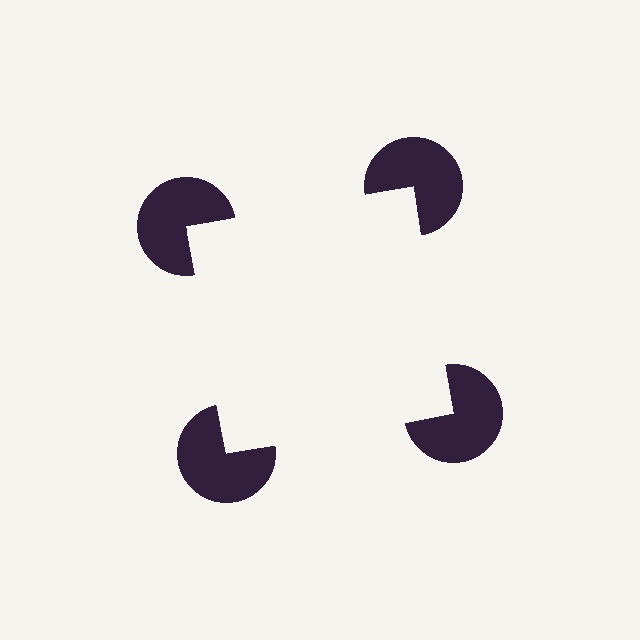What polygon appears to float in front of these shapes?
An illusory square — its edges are inferred from the aligned wedge cuts in the pac-man discs, not physically drawn.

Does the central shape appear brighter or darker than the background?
It typically appears slightly brighter than the background, even though no actual brightness change is drawn.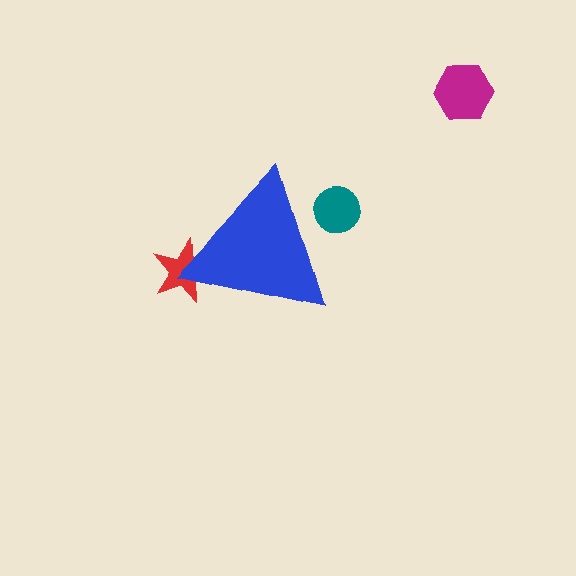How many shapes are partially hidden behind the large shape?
2 shapes are partially hidden.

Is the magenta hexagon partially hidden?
No, the magenta hexagon is fully visible.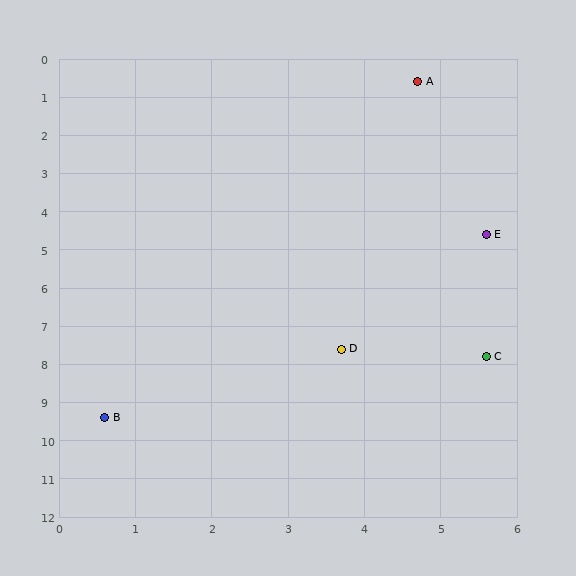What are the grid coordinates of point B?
Point B is at approximately (0.6, 9.4).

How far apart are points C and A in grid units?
Points C and A are about 7.3 grid units apart.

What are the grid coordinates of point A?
Point A is at approximately (4.7, 0.6).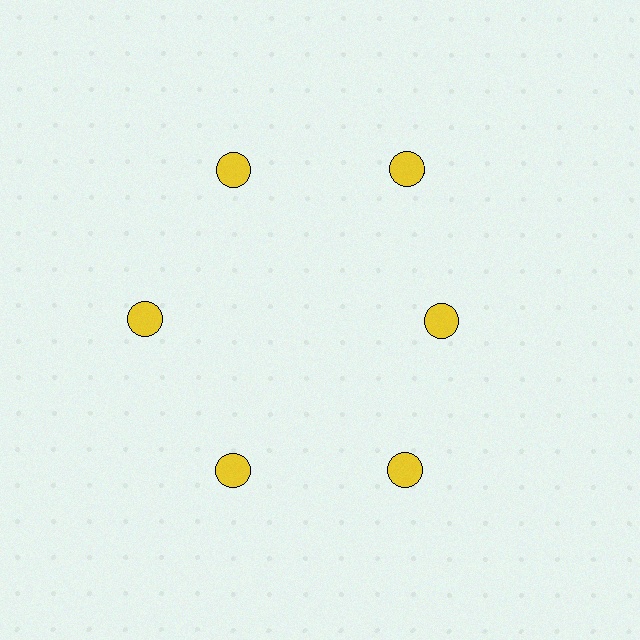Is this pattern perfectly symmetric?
No. The 6 yellow circles are arranged in a ring, but one element near the 3 o'clock position is pulled inward toward the center, breaking the 6-fold rotational symmetry.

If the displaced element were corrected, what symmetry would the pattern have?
It would have 6-fold rotational symmetry — the pattern would map onto itself every 60 degrees.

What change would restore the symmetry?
The symmetry would be restored by moving it outward, back onto the ring so that all 6 circles sit at equal angles and equal distance from the center.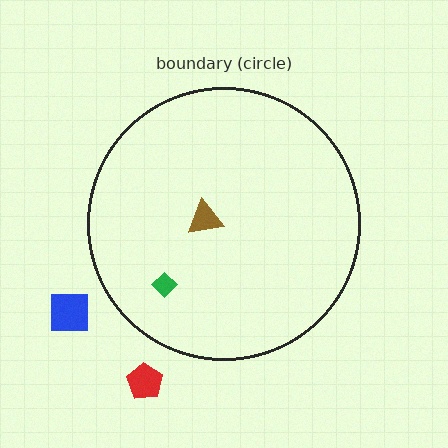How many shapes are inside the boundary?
2 inside, 2 outside.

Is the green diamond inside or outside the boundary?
Inside.